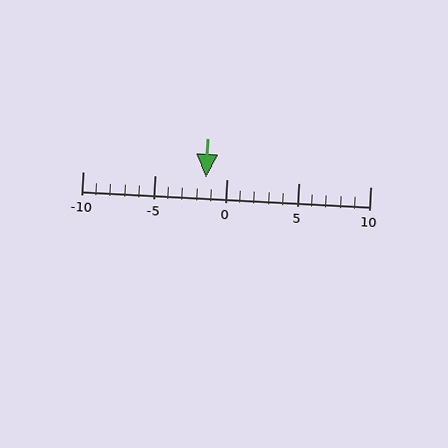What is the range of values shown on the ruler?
The ruler shows values from -10 to 10.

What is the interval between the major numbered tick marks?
The major tick marks are spaced 5 units apart.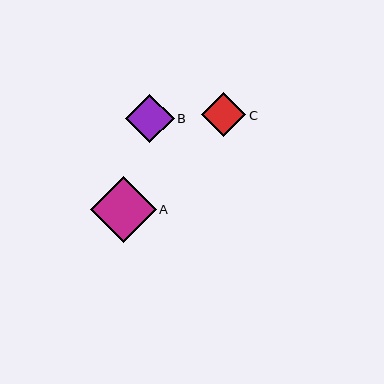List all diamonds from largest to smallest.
From largest to smallest: A, B, C.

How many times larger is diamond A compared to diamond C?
Diamond A is approximately 1.5 times the size of diamond C.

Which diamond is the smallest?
Diamond C is the smallest with a size of approximately 44 pixels.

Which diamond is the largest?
Diamond A is the largest with a size of approximately 65 pixels.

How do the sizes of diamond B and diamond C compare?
Diamond B and diamond C are approximately the same size.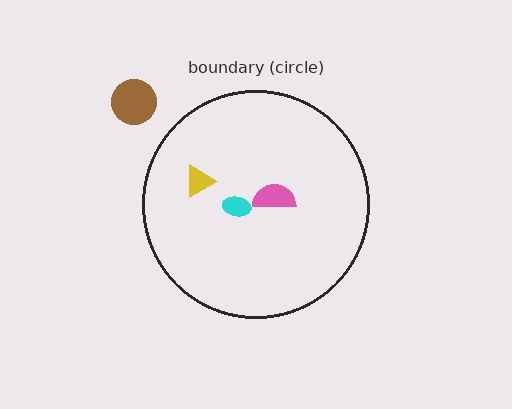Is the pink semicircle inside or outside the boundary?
Inside.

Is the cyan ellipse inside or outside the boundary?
Inside.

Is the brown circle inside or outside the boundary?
Outside.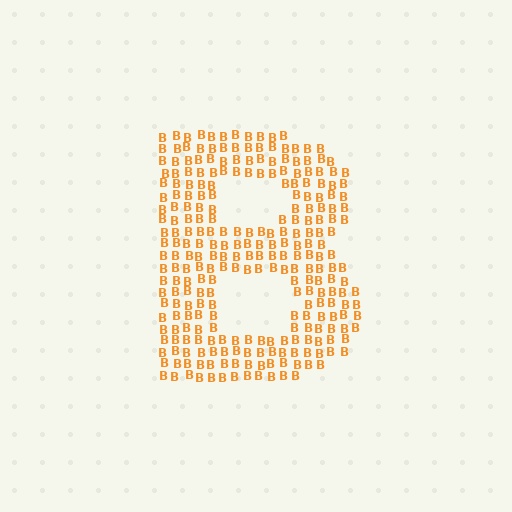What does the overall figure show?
The overall figure shows the letter B.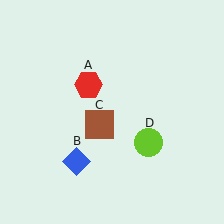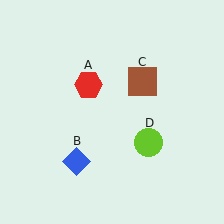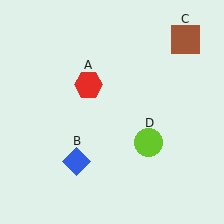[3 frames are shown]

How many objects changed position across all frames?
1 object changed position: brown square (object C).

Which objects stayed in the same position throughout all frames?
Red hexagon (object A) and blue diamond (object B) and lime circle (object D) remained stationary.